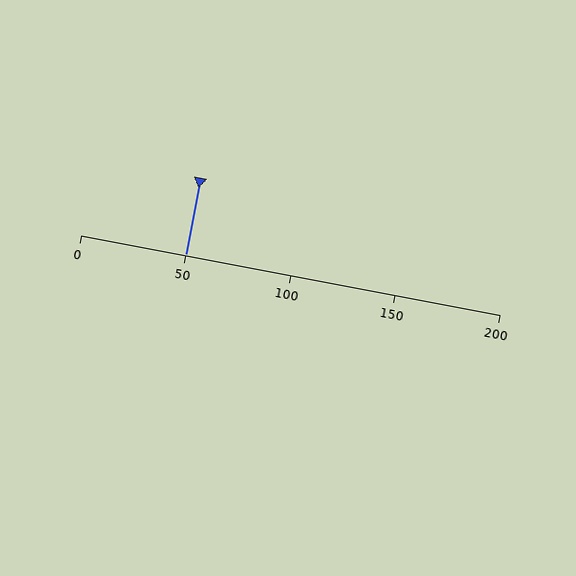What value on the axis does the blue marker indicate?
The marker indicates approximately 50.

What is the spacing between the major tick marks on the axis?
The major ticks are spaced 50 apart.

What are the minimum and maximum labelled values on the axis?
The axis runs from 0 to 200.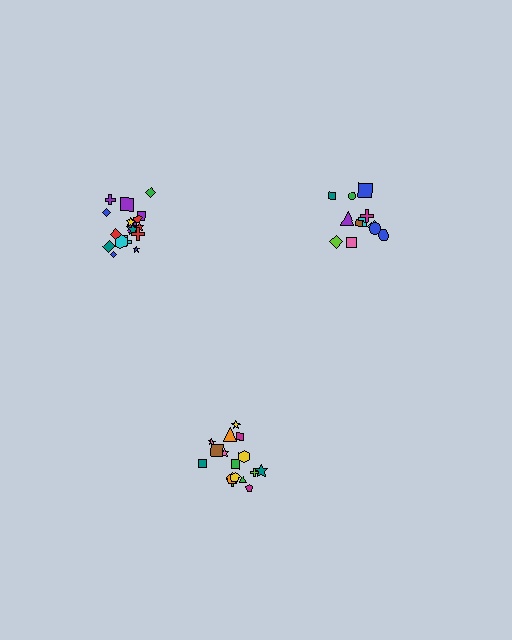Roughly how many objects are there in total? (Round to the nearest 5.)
Roughly 50 objects in total.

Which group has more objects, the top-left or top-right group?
The top-left group.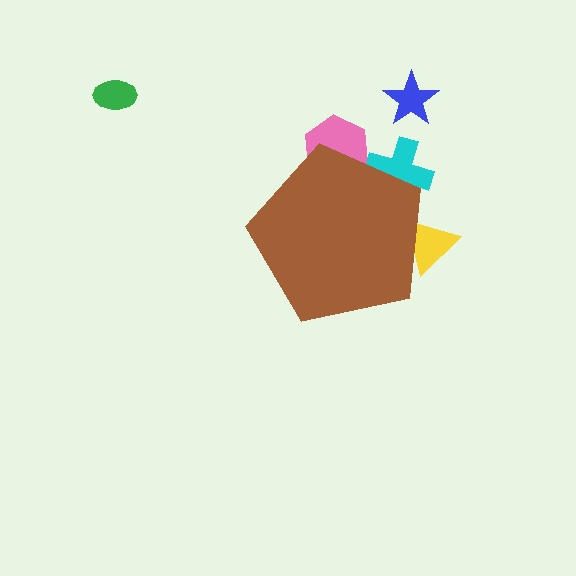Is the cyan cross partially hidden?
Yes, the cyan cross is partially hidden behind the brown pentagon.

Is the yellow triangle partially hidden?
Yes, the yellow triangle is partially hidden behind the brown pentagon.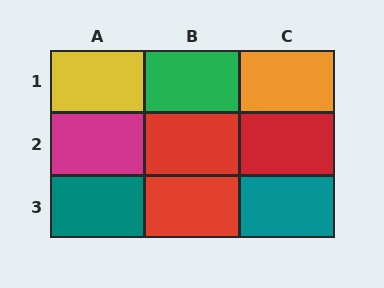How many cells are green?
1 cell is green.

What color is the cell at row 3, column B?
Red.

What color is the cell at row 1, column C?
Orange.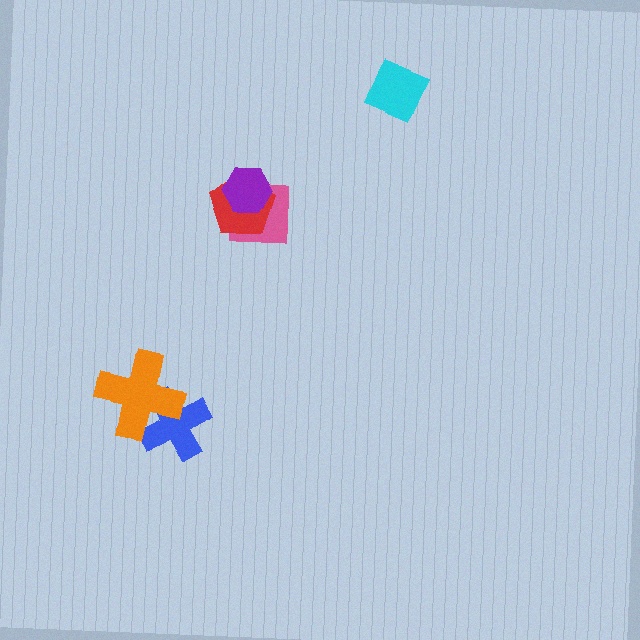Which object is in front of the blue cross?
The orange cross is in front of the blue cross.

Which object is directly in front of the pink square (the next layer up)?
The red pentagon is directly in front of the pink square.